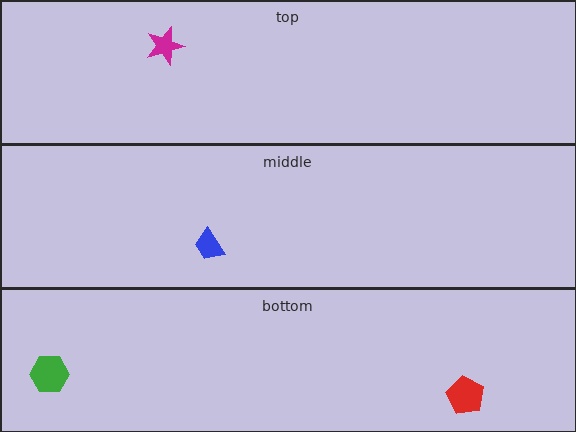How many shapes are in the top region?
1.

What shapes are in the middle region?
The blue trapezoid.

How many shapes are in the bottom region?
2.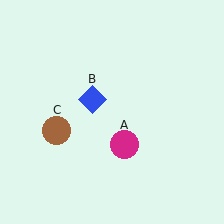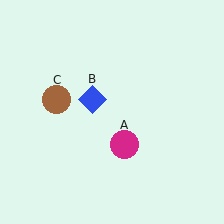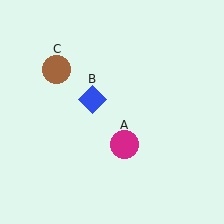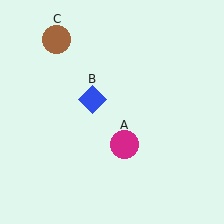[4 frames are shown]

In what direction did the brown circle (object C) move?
The brown circle (object C) moved up.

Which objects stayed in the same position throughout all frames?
Magenta circle (object A) and blue diamond (object B) remained stationary.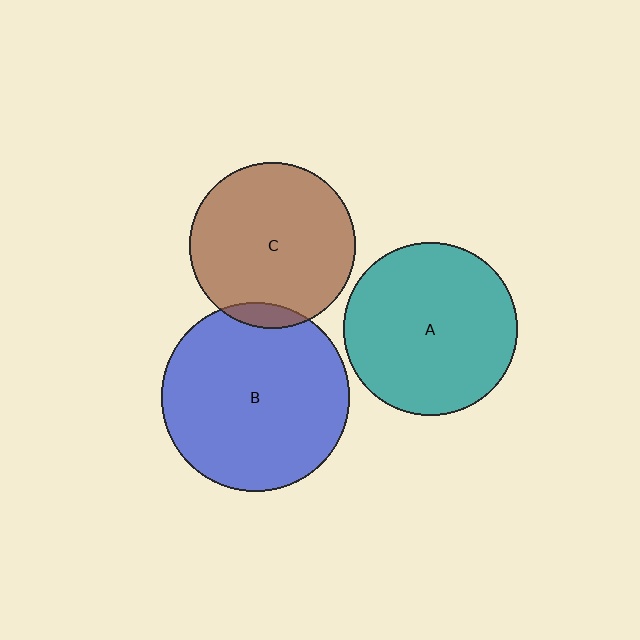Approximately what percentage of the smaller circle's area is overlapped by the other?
Approximately 5%.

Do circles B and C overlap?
Yes.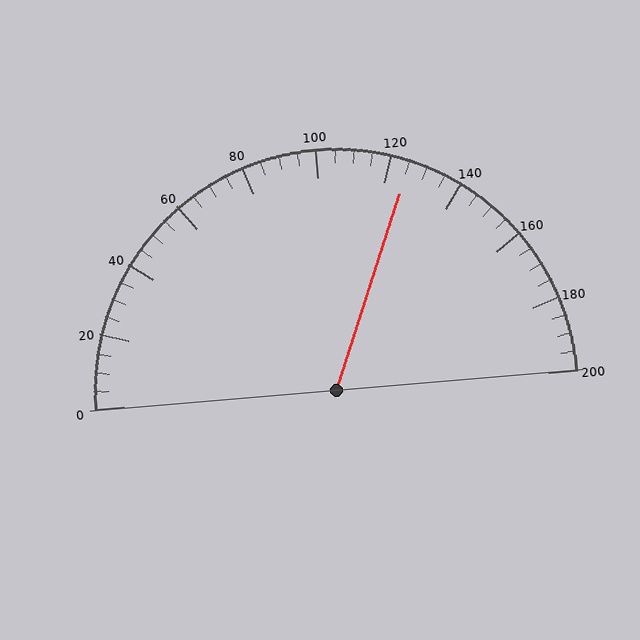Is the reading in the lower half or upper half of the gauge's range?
The reading is in the upper half of the range (0 to 200).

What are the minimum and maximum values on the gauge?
The gauge ranges from 0 to 200.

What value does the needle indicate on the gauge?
The needle indicates approximately 125.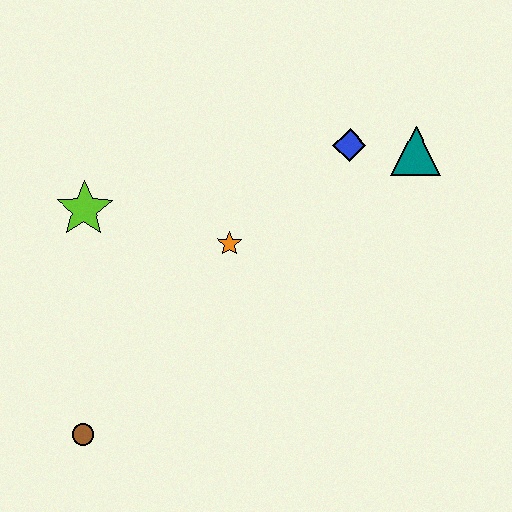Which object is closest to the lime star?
The orange star is closest to the lime star.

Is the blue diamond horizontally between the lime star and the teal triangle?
Yes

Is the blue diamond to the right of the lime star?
Yes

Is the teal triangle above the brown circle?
Yes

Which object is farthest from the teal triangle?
The brown circle is farthest from the teal triangle.